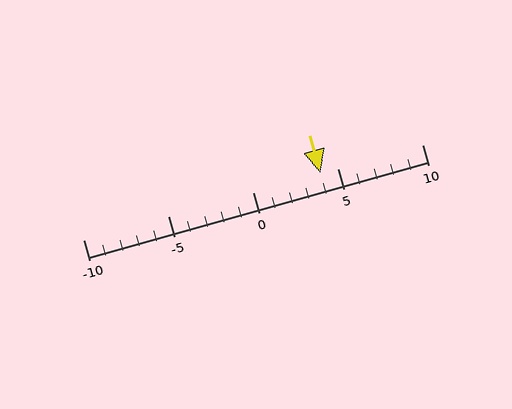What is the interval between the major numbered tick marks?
The major tick marks are spaced 5 units apart.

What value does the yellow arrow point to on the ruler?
The yellow arrow points to approximately 4.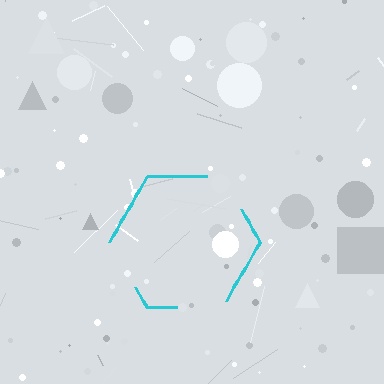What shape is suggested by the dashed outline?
The dashed outline suggests a hexagon.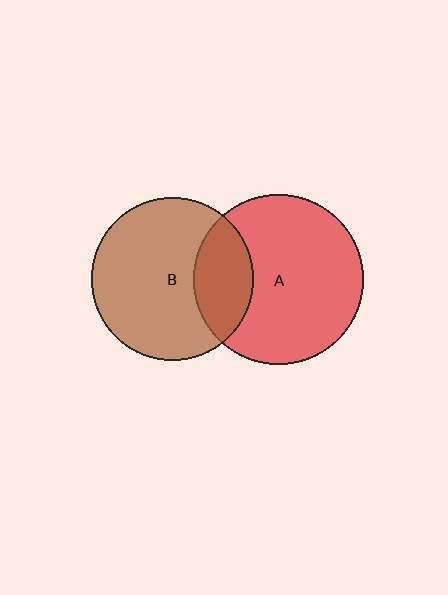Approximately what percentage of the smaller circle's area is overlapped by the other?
Approximately 25%.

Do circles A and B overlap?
Yes.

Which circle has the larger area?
Circle A (red).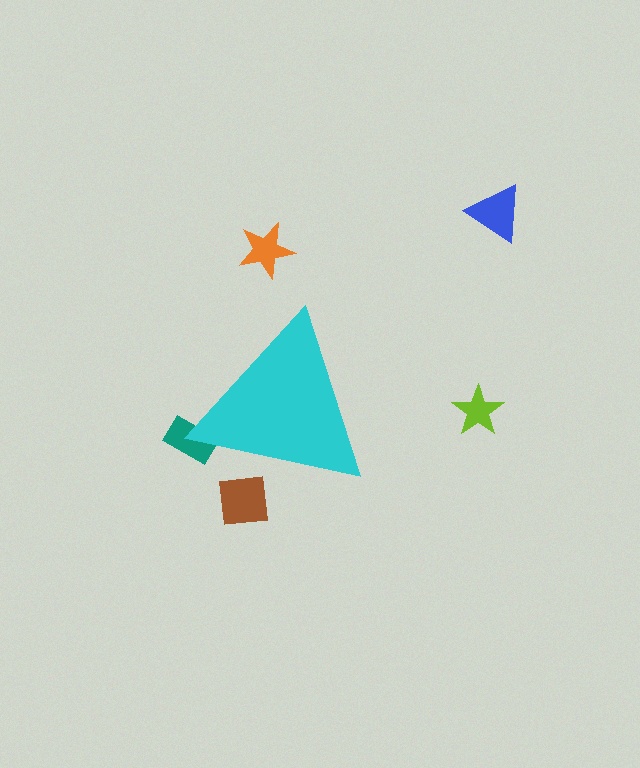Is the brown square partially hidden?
Yes, the brown square is partially hidden behind the cyan triangle.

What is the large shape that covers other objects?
A cyan triangle.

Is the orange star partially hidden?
No, the orange star is fully visible.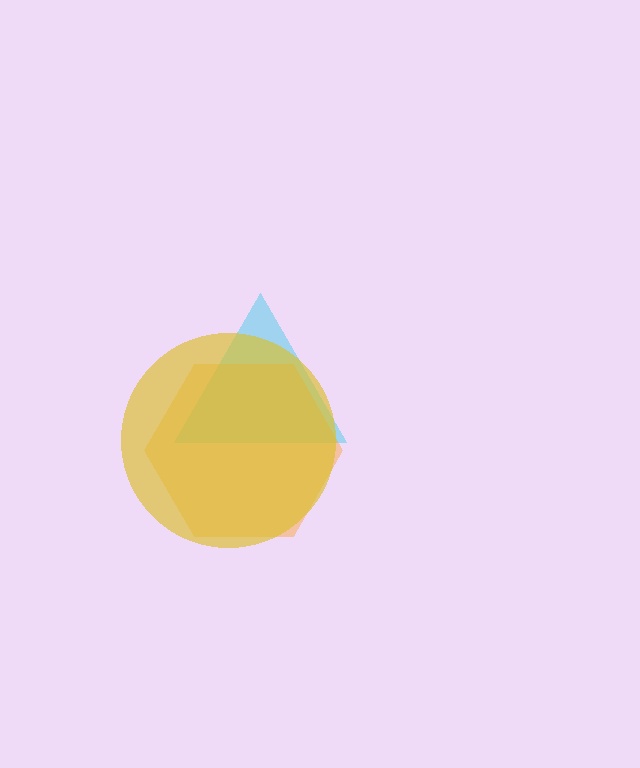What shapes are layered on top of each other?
The layered shapes are: a cyan triangle, an orange hexagon, a yellow circle.